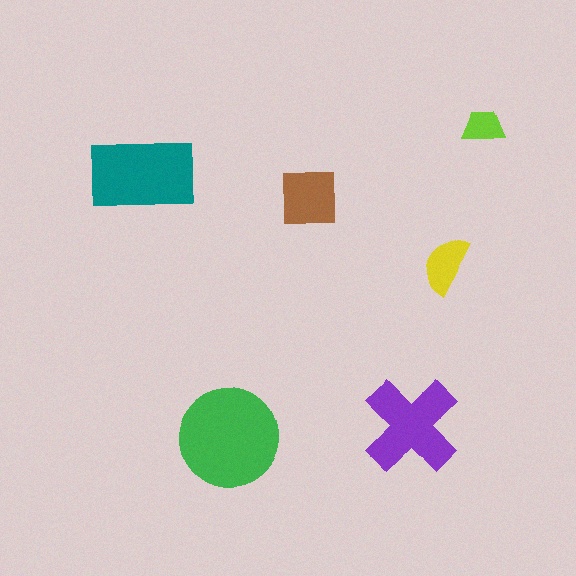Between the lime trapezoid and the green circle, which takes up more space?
The green circle.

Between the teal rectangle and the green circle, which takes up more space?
The green circle.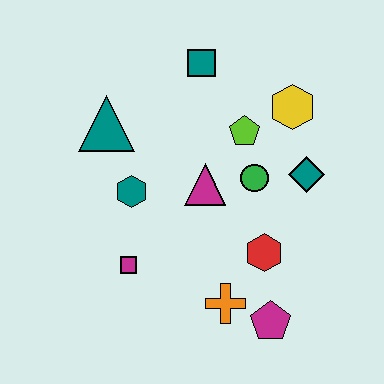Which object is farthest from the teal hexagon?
The magenta pentagon is farthest from the teal hexagon.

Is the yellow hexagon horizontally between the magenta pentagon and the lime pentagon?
No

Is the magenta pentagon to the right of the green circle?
Yes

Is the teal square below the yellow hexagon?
No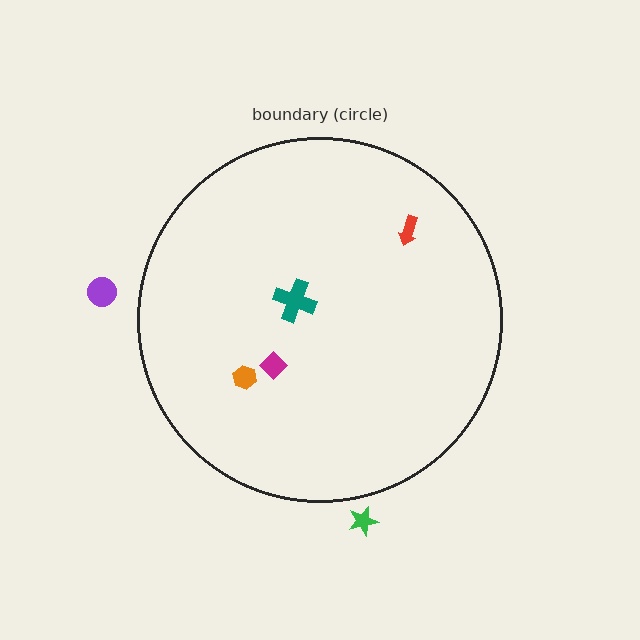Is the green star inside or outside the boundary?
Outside.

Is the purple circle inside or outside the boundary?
Outside.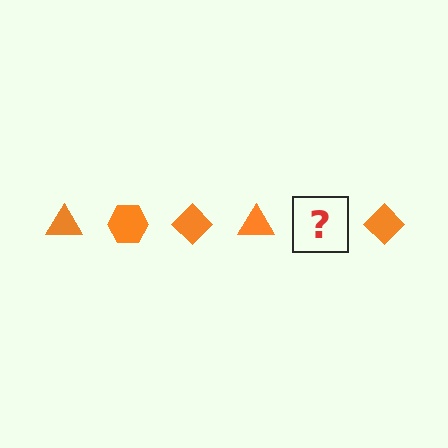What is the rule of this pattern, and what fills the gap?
The rule is that the pattern cycles through triangle, hexagon, diamond shapes in orange. The gap should be filled with an orange hexagon.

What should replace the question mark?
The question mark should be replaced with an orange hexagon.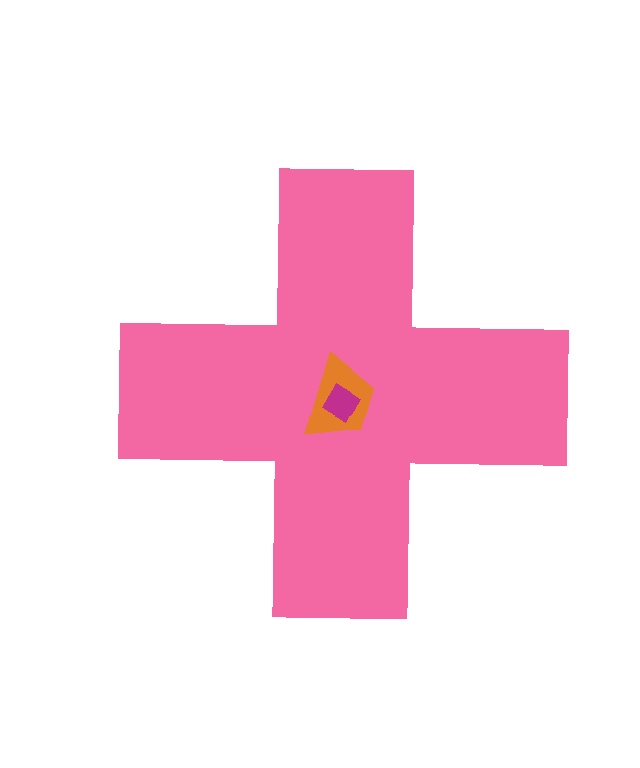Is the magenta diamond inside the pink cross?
Yes.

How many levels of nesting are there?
3.